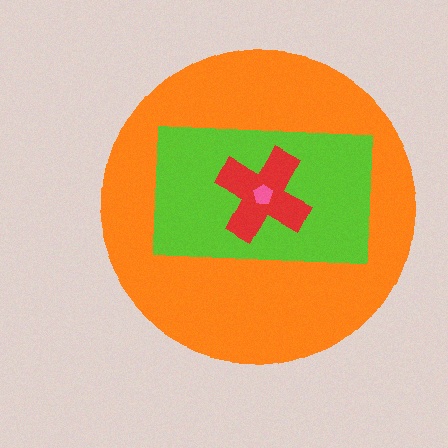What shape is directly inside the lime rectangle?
The red cross.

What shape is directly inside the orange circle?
The lime rectangle.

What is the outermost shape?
The orange circle.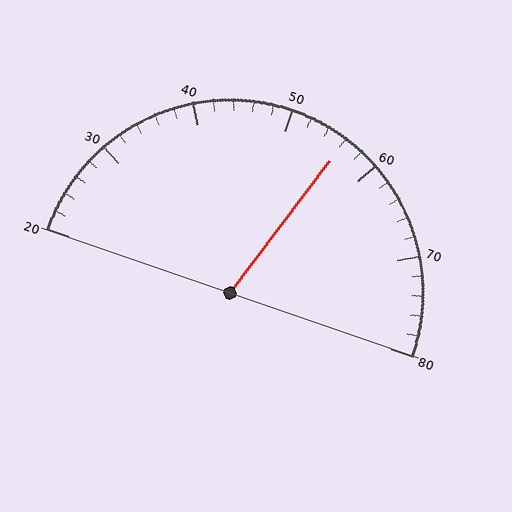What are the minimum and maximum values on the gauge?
The gauge ranges from 20 to 80.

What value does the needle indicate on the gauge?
The needle indicates approximately 56.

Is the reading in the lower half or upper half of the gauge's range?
The reading is in the upper half of the range (20 to 80).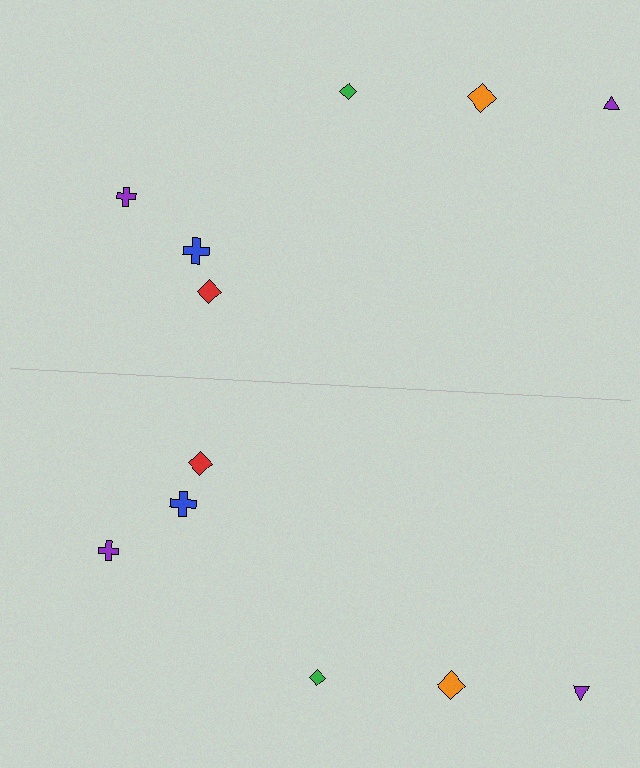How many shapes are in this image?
There are 12 shapes in this image.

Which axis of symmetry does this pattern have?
The pattern has a horizontal axis of symmetry running through the center of the image.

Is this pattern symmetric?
Yes, this pattern has bilateral (reflection) symmetry.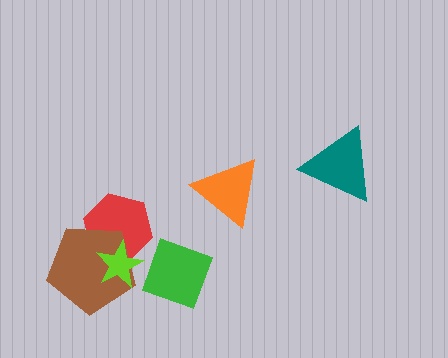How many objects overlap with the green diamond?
0 objects overlap with the green diamond.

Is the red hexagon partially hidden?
Yes, it is partially covered by another shape.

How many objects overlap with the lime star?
2 objects overlap with the lime star.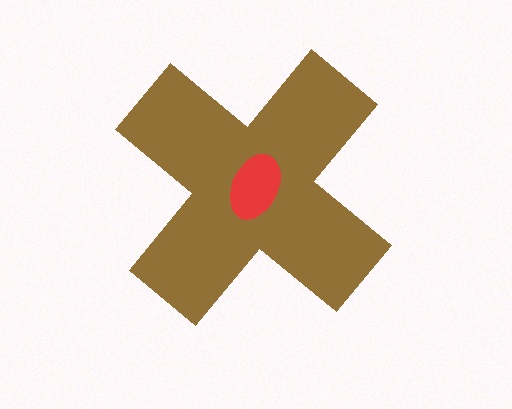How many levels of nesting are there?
2.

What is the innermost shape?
The red ellipse.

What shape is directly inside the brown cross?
The red ellipse.